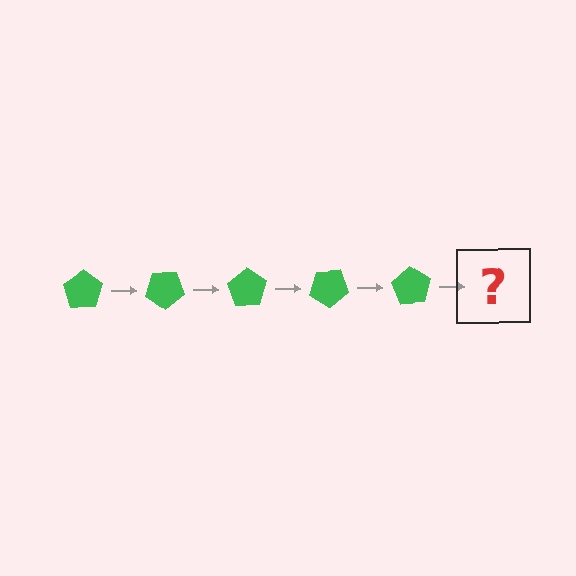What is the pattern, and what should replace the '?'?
The pattern is that the pentagon rotates 35 degrees each step. The '?' should be a green pentagon rotated 175 degrees.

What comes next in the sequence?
The next element should be a green pentagon rotated 175 degrees.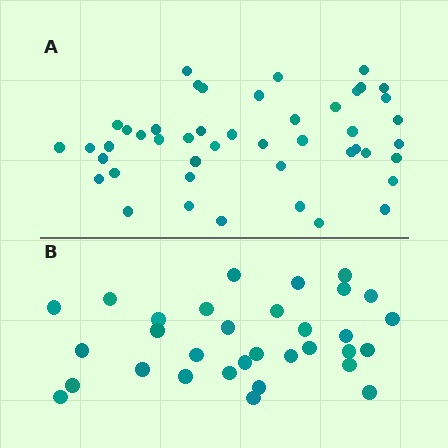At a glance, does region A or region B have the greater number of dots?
Region A (the top region) has more dots.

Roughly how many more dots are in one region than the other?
Region A has approximately 15 more dots than region B.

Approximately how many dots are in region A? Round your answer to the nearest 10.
About 50 dots. (The exact count is 46, which rounds to 50.)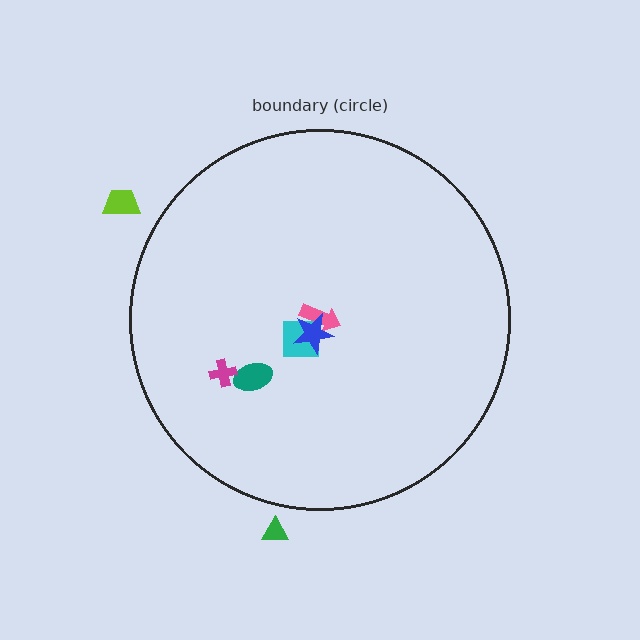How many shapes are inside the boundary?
5 inside, 2 outside.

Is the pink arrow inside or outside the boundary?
Inside.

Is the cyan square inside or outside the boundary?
Inside.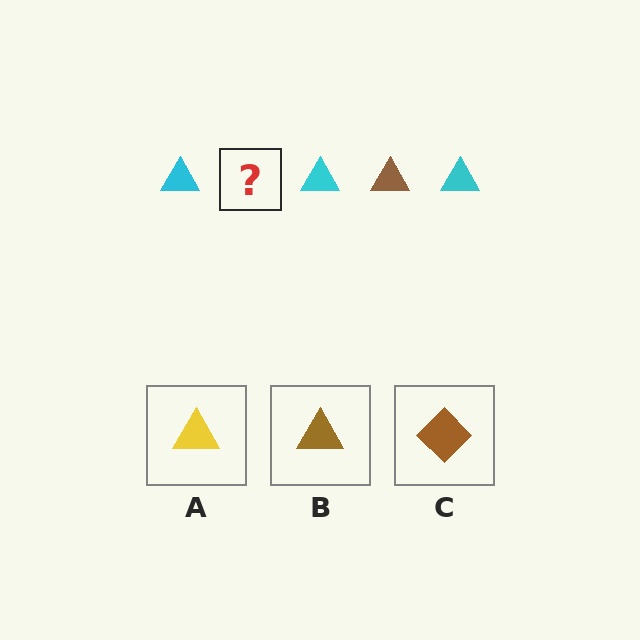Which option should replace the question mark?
Option B.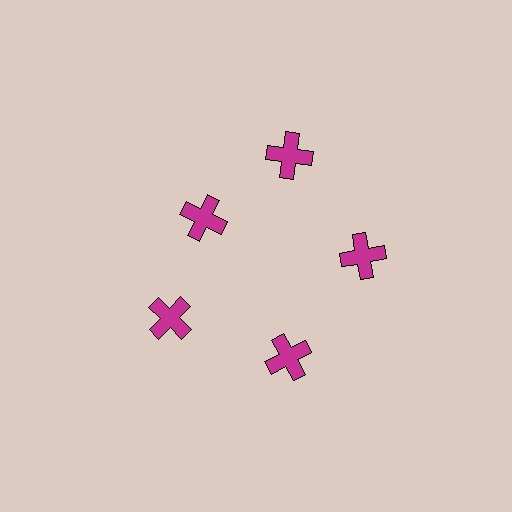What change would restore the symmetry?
The symmetry would be restored by moving it outward, back onto the ring so that all 5 crosses sit at equal angles and equal distance from the center.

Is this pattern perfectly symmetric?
No. The 5 magenta crosses are arranged in a ring, but one element near the 10 o'clock position is pulled inward toward the center, breaking the 5-fold rotational symmetry.